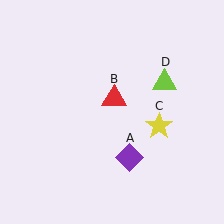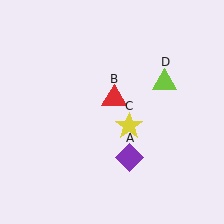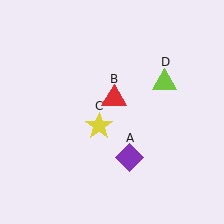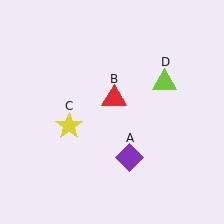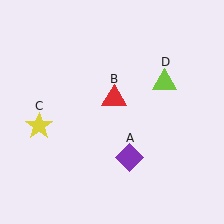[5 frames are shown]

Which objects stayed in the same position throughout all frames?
Purple diamond (object A) and red triangle (object B) and lime triangle (object D) remained stationary.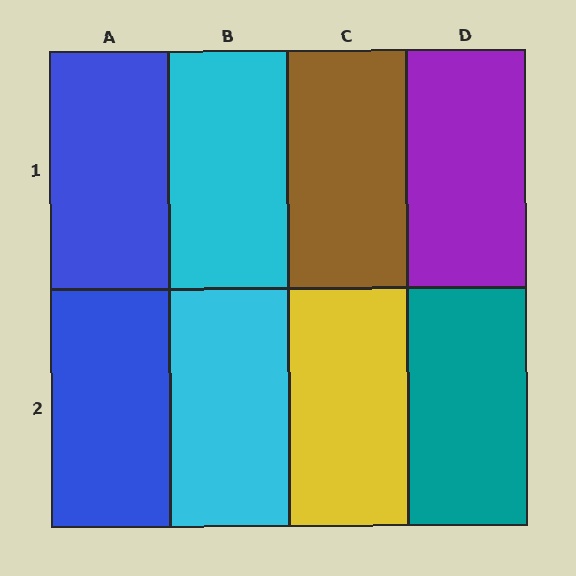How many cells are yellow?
1 cell is yellow.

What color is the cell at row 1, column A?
Blue.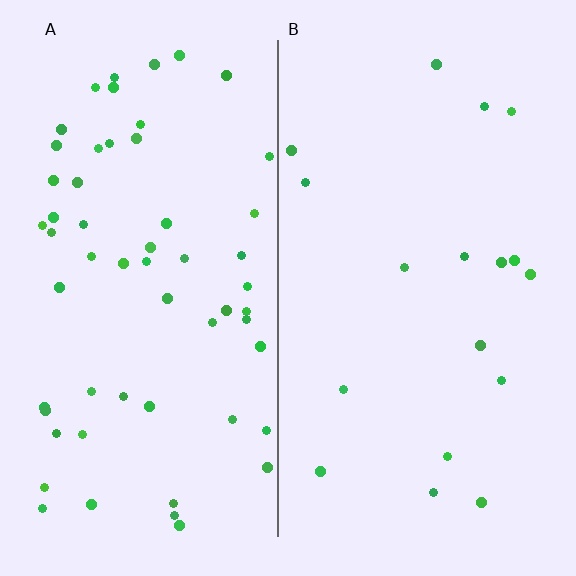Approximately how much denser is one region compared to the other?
Approximately 3.3× — region A over region B.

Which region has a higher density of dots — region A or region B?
A (the left).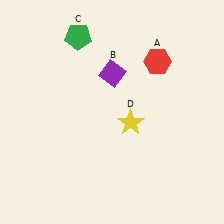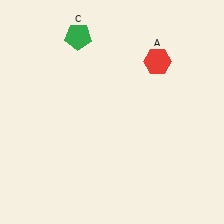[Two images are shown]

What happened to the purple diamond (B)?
The purple diamond (B) was removed in Image 2. It was in the top-right area of Image 1.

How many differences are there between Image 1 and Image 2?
There are 2 differences between the two images.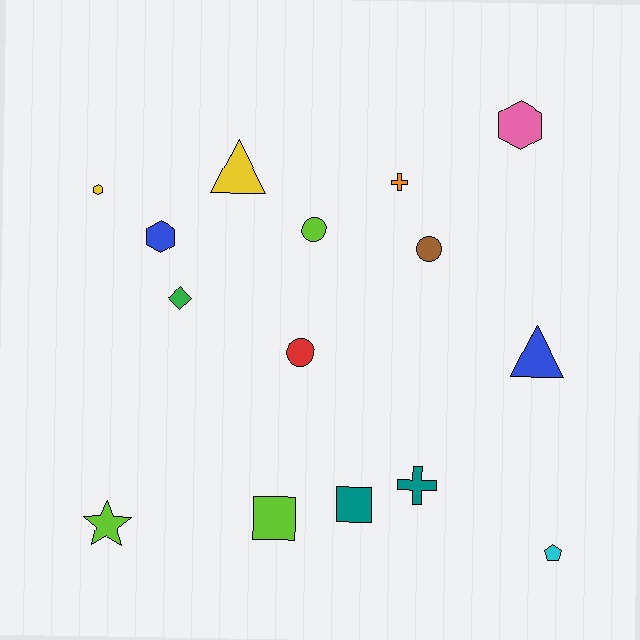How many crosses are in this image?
There are 2 crosses.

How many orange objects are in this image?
There is 1 orange object.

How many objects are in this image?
There are 15 objects.